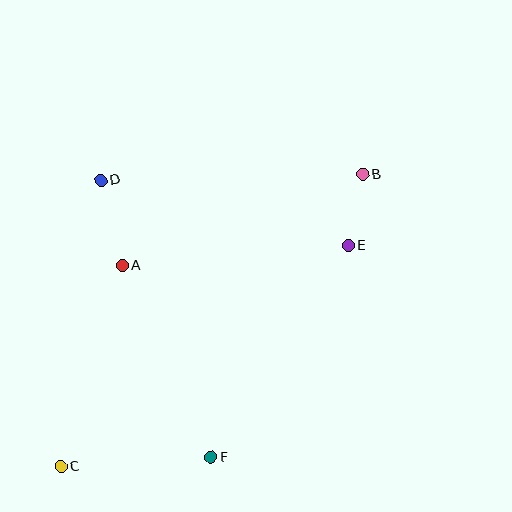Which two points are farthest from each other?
Points B and C are farthest from each other.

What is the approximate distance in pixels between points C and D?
The distance between C and D is approximately 289 pixels.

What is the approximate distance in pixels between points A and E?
The distance between A and E is approximately 226 pixels.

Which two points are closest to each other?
Points B and E are closest to each other.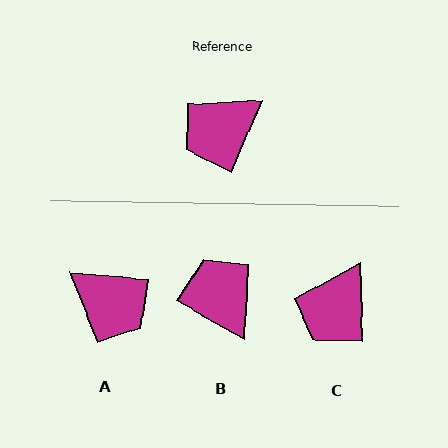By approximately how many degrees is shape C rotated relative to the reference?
Approximately 25 degrees counter-clockwise.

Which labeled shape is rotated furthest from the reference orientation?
A, about 108 degrees away.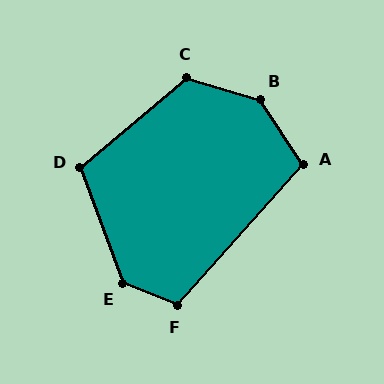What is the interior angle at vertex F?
Approximately 109 degrees (obtuse).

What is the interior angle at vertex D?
Approximately 110 degrees (obtuse).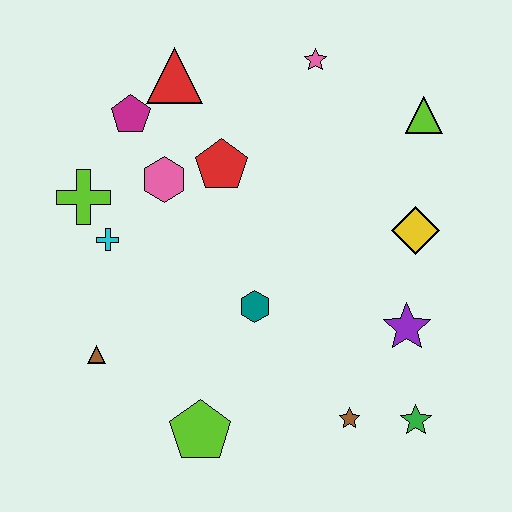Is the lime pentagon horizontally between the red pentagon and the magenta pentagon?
Yes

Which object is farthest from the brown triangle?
The lime triangle is farthest from the brown triangle.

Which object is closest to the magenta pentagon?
The red triangle is closest to the magenta pentagon.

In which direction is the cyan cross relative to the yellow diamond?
The cyan cross is to the left of the yellow diamond.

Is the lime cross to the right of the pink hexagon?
No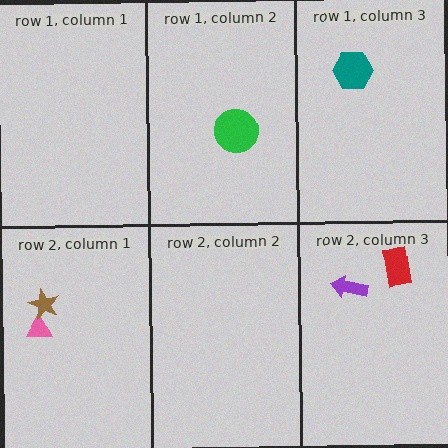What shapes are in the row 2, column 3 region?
The purple arrow, the red rectangle.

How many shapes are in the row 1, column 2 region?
1.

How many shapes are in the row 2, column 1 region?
2.